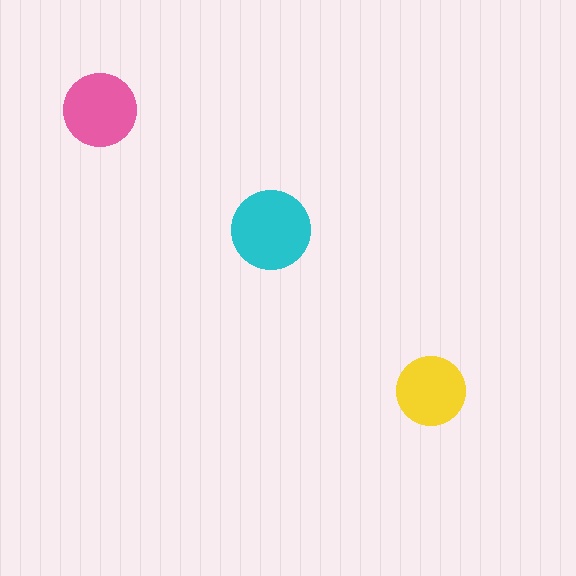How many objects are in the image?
There are 3 objects in the image.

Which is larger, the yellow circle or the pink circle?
The pink one.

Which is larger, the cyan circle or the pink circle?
The cyan one.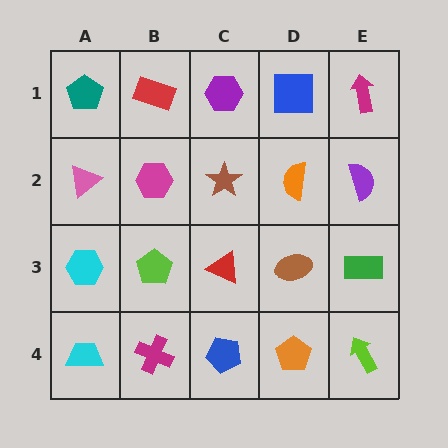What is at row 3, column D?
A brown ellipse.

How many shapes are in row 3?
5 shapes.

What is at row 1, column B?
A red rectangle.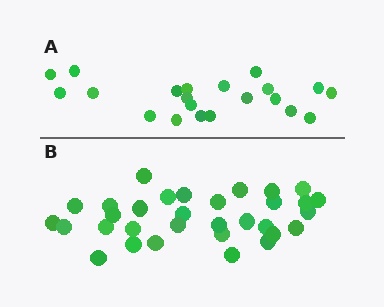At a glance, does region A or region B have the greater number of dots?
Region B (the bottom region) has more dots.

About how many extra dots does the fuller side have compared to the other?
Region B has roughly 12 or so more dots than region A.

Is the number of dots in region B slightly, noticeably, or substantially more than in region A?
Region B has substantially more. The ratio is roughly 1.5 to 1.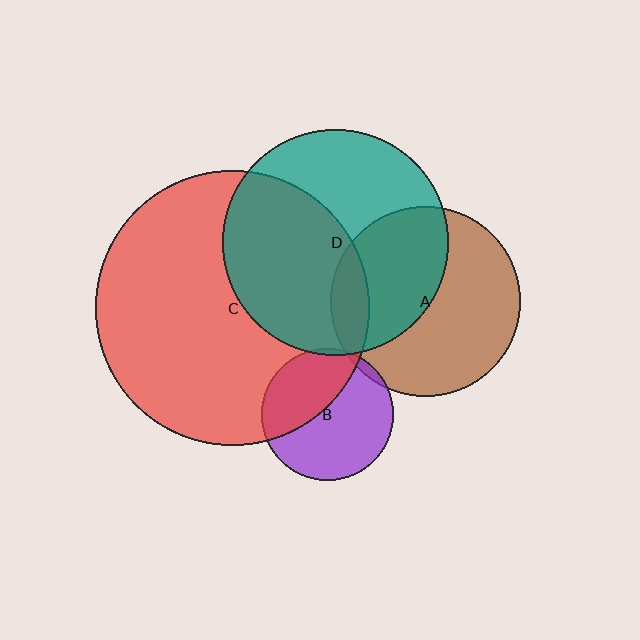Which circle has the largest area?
Circle C (red).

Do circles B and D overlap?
Yes.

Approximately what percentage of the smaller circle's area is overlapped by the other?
Approximately 5%.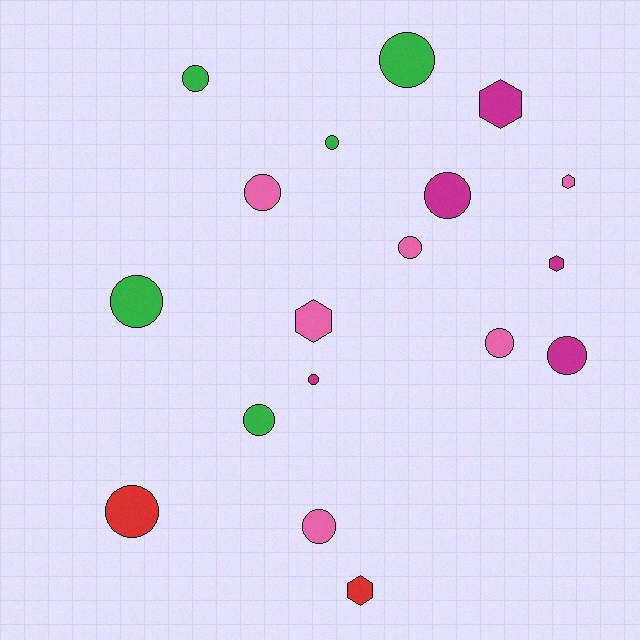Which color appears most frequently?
Pink, with 6 objects.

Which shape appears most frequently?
Circle, with 13 objects.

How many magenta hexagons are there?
There are 2 magenta hexagons.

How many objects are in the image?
There are 18 objects.